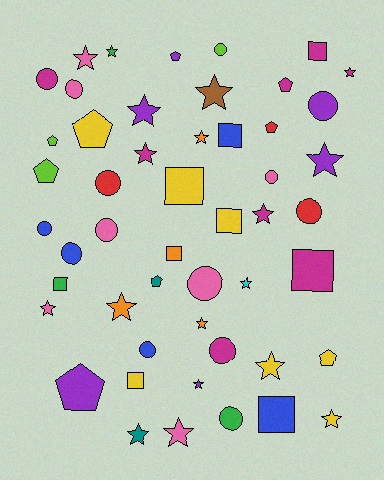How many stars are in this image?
There are 18 stars.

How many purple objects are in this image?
There are 6 purple objects.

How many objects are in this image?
There are 50 objects.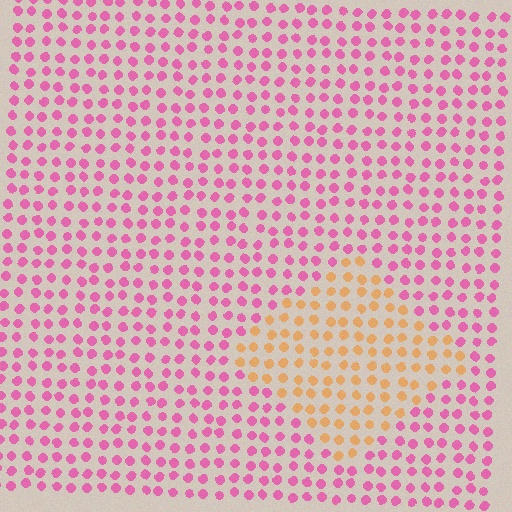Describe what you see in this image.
The image is filled with small pink elements in a uniform arrangement. A diamond-shaped region is visible where the elements are tinted to a slightly different hue, forming a subtle color boundary.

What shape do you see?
I see a diamond.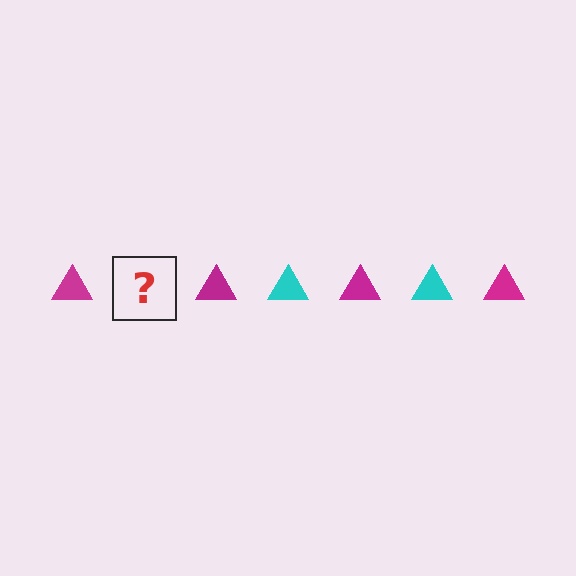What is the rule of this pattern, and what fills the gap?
The rule is that the pattern cycles through magenta, cyan triangles. The gap should be filled with a cyan triangle.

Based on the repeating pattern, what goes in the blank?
The blank should be a cyan triangle.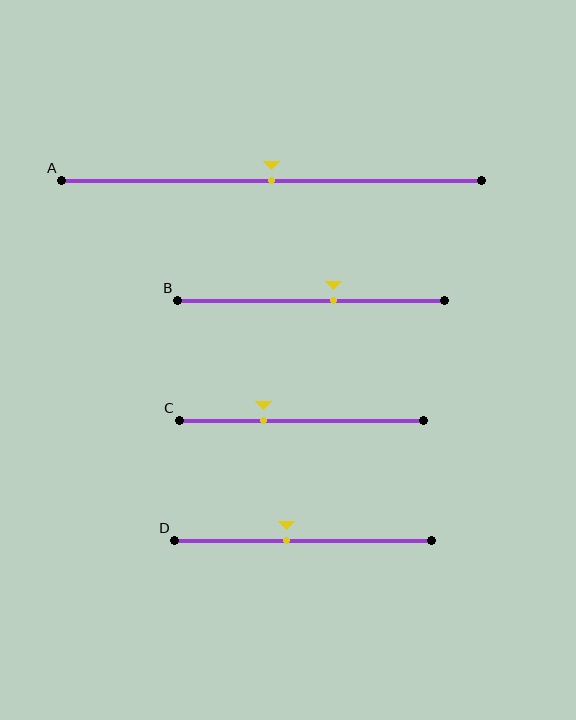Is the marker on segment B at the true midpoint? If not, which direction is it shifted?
No, the marker on segment B is shifted to the right by about 8% of the segment length.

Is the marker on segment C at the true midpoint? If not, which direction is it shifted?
No, the marker on segment C is shifted to the left by about 15% of the segment length.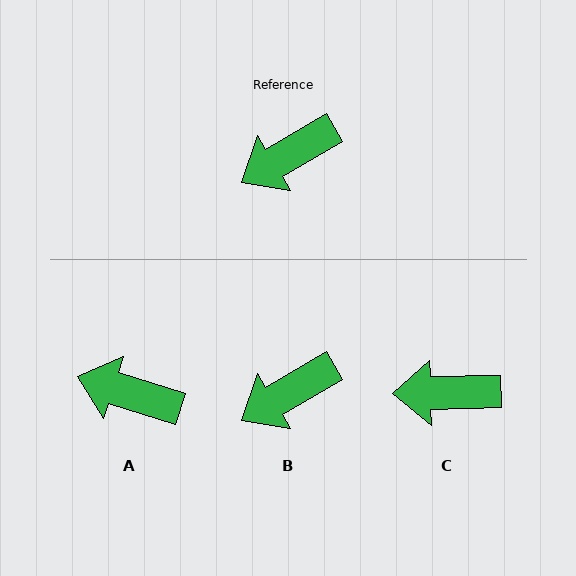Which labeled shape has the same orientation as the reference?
B.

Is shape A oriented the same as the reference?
No, it is off by about 49 degrees.